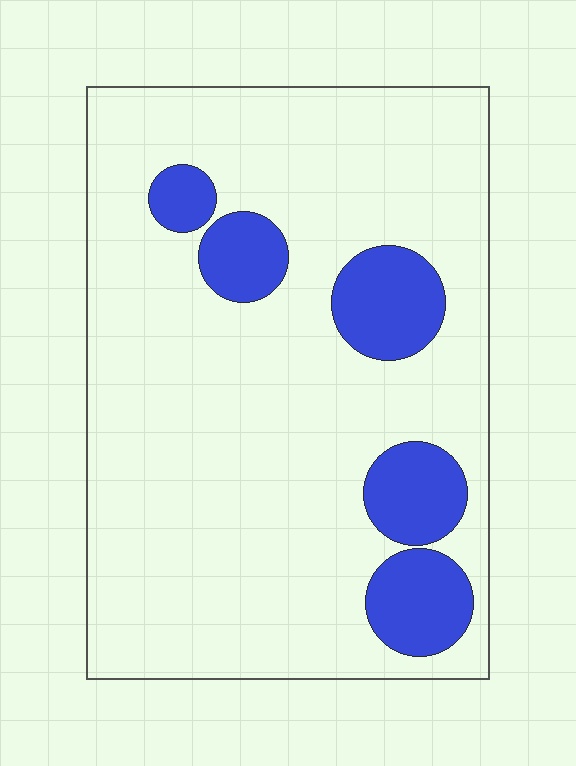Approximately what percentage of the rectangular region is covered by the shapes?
Approximately 15%.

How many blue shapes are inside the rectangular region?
5.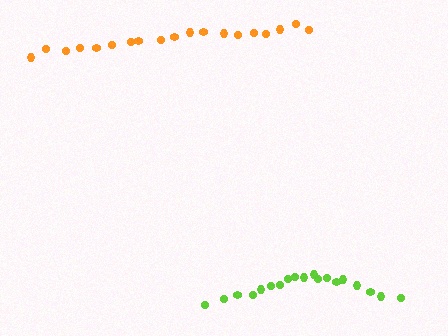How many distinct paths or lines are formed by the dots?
There are 2 distinct paths.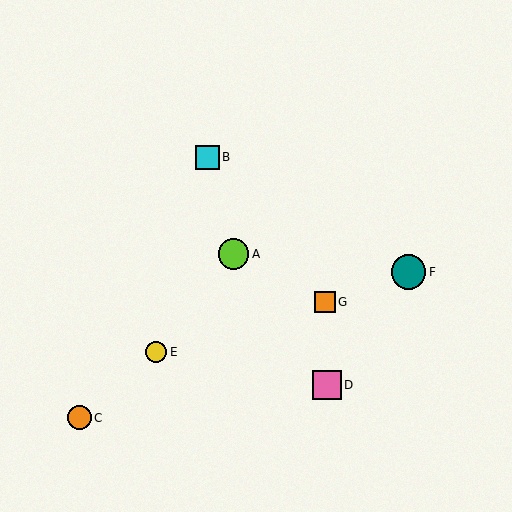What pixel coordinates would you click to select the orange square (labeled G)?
Click at (325, 302) to select the orange square G.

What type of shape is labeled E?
Shape E is a yellow circle.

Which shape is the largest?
The teal circle (labeled F) is the largest.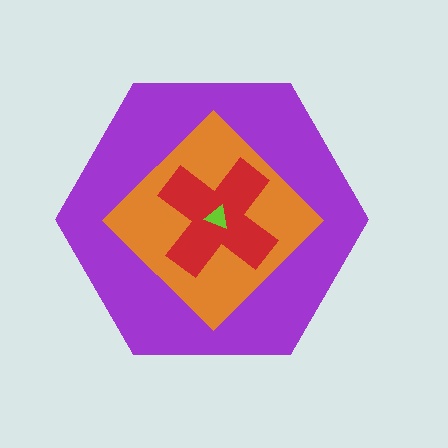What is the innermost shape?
The lime triangle.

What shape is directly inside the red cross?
The lime triangle.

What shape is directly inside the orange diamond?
The red cross.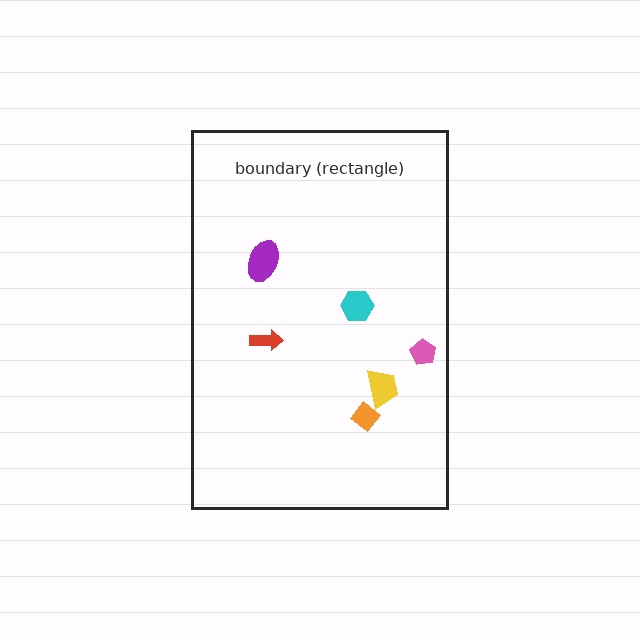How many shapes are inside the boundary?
6 inside, 0 outside.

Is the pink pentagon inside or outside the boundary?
Inside.